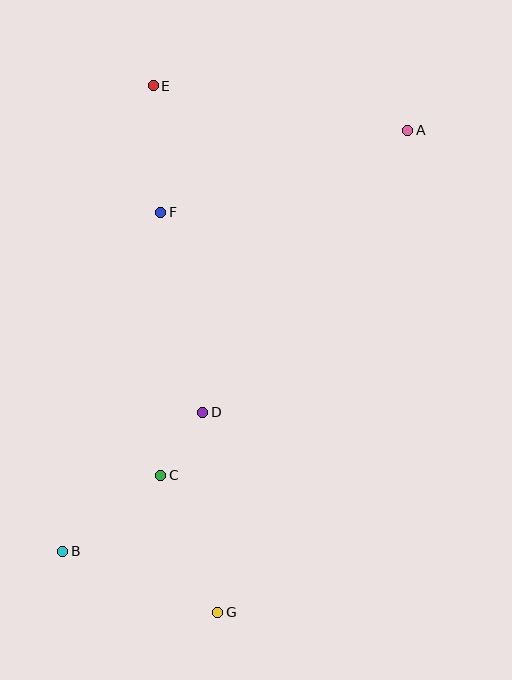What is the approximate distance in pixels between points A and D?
The distance between A and D is approximately 348 pixels.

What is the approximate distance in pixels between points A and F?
The distance between A and F is approximately 260 pixels.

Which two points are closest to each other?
Points C and D are closest to each other.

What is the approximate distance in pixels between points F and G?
The distance between F and G is approximately 404 pixels.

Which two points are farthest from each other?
Points A and B are farthest from each other.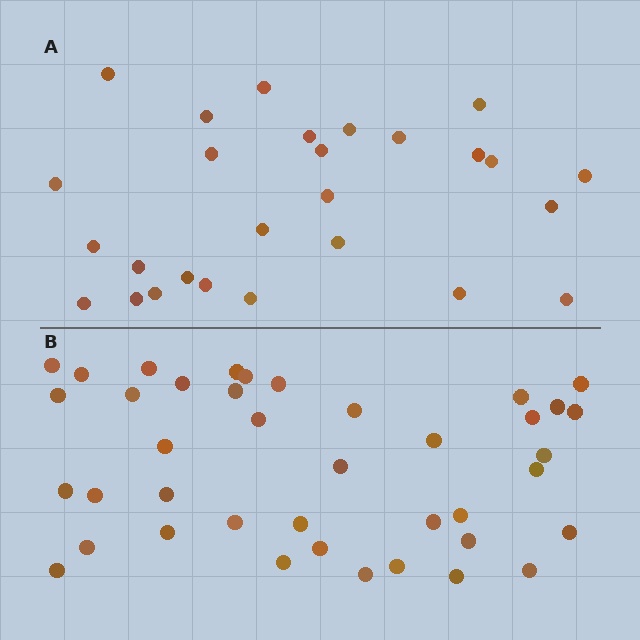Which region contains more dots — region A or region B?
Region B (the bottom region) has more dots.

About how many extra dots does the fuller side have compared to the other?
Region B has approximately 15 more dots than region A.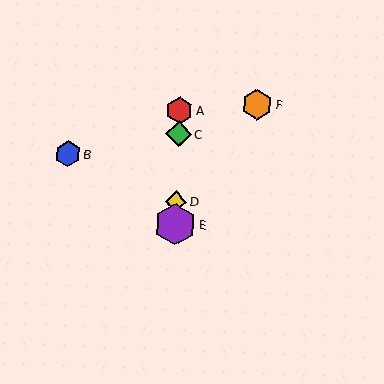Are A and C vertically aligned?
Yes, both are at x≈180.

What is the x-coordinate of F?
Object F is at x≈257.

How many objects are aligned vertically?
4 objects (A, C, D, E) are aligned vertically.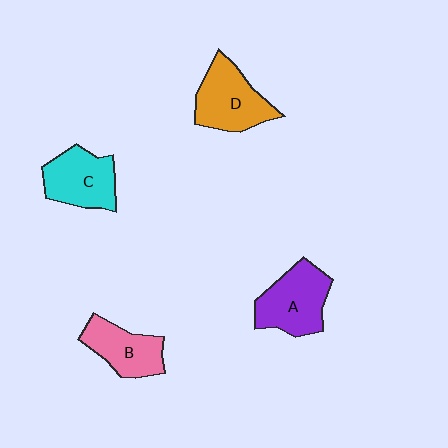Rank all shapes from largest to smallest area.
From largest to smallest: A (purple), D (orange), C (cyan), B (pink).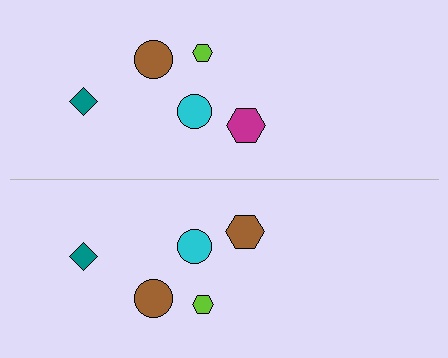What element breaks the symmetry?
The brown hexagon on the bottom side breaks the symmetry — its mirror counterpart is magenta.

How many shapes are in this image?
There are 10 shapes in this image.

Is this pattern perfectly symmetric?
No, the pattern is not perfectly symmetric. The brown hexagon on the bottom side breaks the symmetry — its mirror counterpart is magenta.